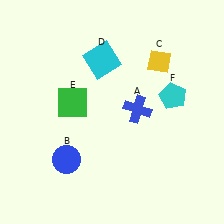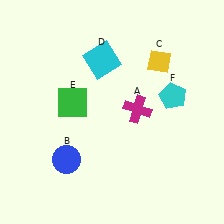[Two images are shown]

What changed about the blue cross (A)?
In Image 1, A is blue. In Image 2, it changed to magenta.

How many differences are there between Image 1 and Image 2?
There is 1 difference between the two images.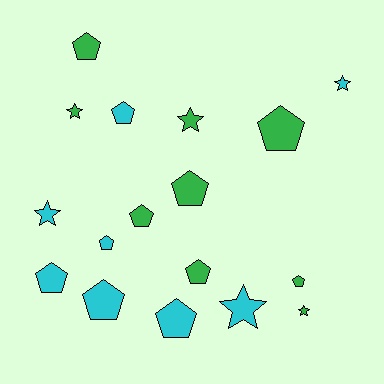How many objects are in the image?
There are 17 objects.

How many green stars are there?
There are 3 green stars.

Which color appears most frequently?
Green, with 9 objects.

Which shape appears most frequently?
Pentagon, with 11 objects.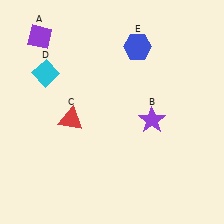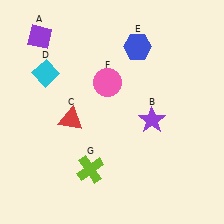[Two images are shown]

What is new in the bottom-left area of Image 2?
A lime cross (G) was added in the bottom-left area of Image 2.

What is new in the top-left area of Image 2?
A pink circle (F) was added in the top-left area of Image 2.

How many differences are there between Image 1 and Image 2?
There are 2 differences between the two images.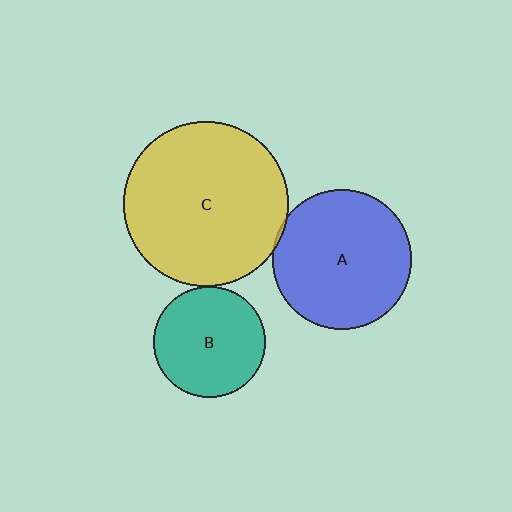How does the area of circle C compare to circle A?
Approximately 1.4 times.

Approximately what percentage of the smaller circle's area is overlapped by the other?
Approximately 5%.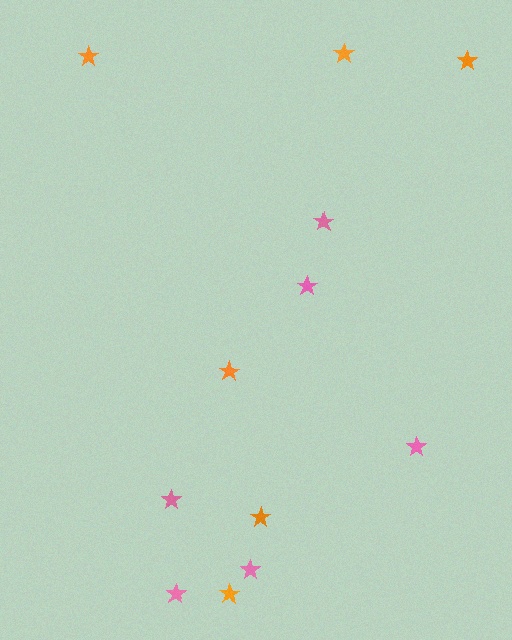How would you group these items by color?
There are 2 groups: one group of pink stars (6) and one group of orange stars (6).